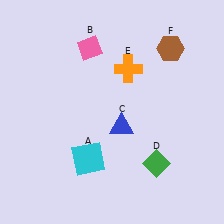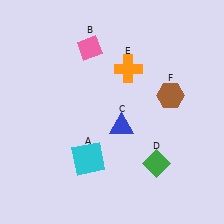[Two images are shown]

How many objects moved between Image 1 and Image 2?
1 object moved between the two images.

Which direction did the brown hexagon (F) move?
The brown hexagon (F) moved down.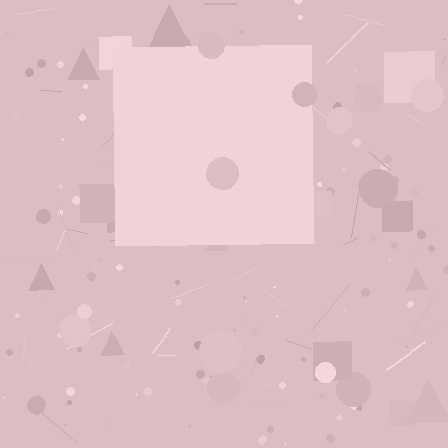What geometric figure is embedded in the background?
A square is embedded in the background.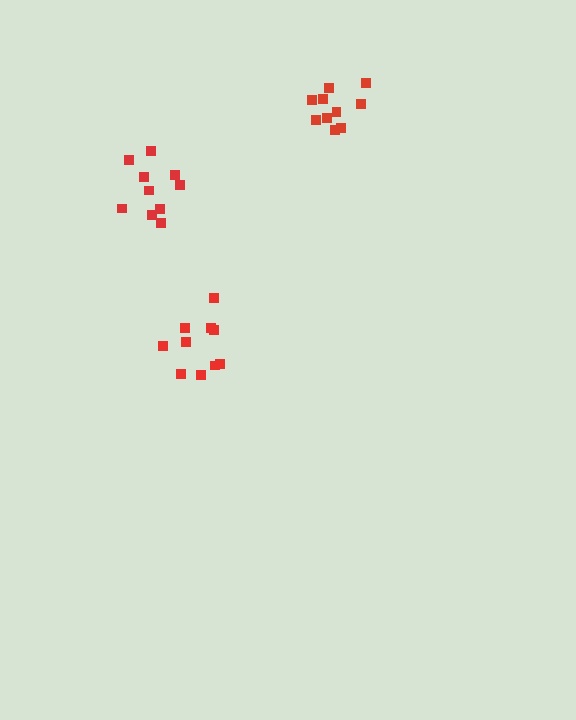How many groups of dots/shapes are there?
There are 3 groups.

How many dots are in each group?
Group 1: 10 dots, Group 2: 10 dots, Group 3: 10 dots (30 total).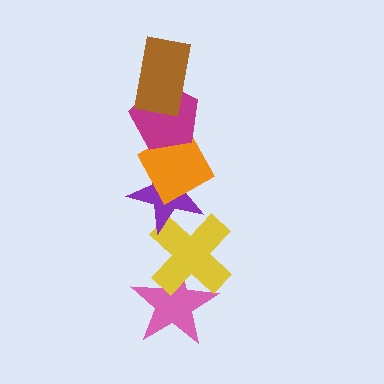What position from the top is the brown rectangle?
The brown rectangle is 1st from the top.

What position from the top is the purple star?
The purple star is 4th from the top.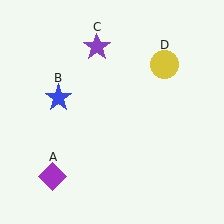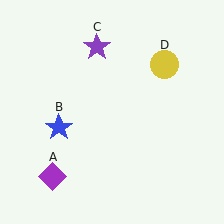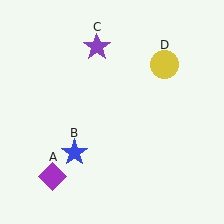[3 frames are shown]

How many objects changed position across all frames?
1 object changed position: blue star (object B).